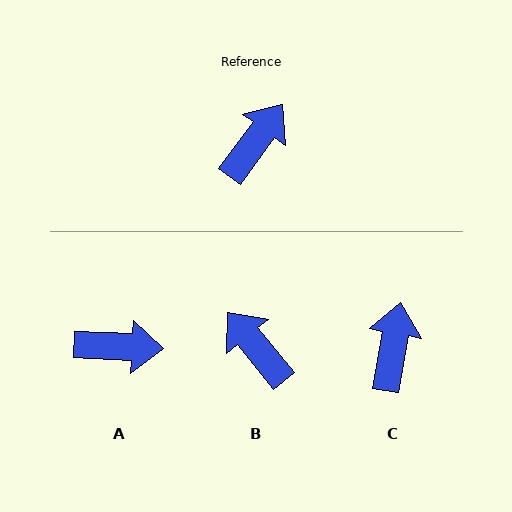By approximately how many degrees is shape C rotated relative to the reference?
Approximately 27 degrees counter-clockwise.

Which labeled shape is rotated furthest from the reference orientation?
B, about 76 degrees away.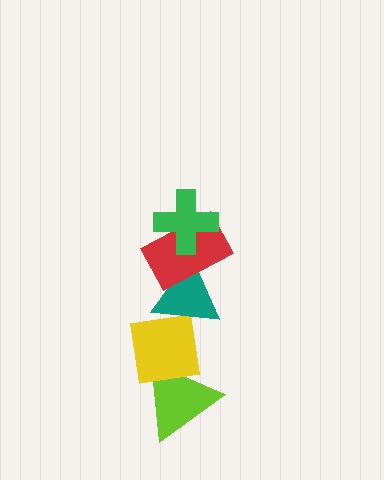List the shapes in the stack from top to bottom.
From top to bottom: the green cross, the red rectangle, the teal triangle, the yellow square, the lime triangle.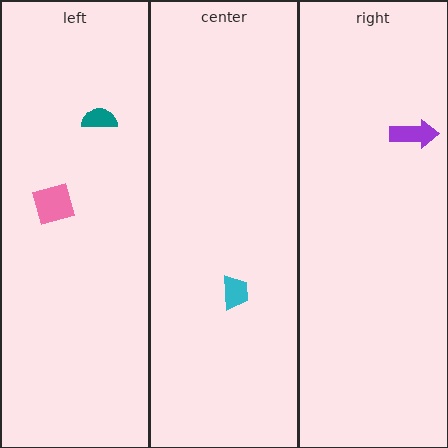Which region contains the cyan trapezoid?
The center region.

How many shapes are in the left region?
2.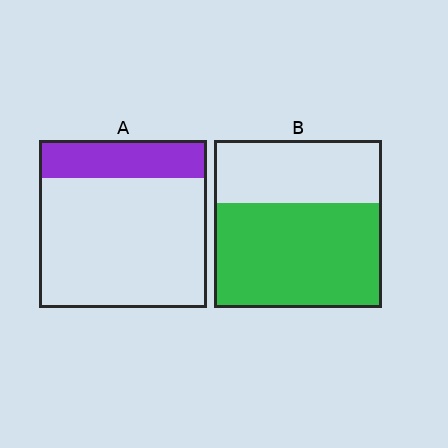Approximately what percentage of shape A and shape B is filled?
A is approximately 25% and B is approximately 60%.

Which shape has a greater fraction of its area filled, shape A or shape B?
Shape B.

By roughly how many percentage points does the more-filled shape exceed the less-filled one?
By roughly 40 percentage points (B over A).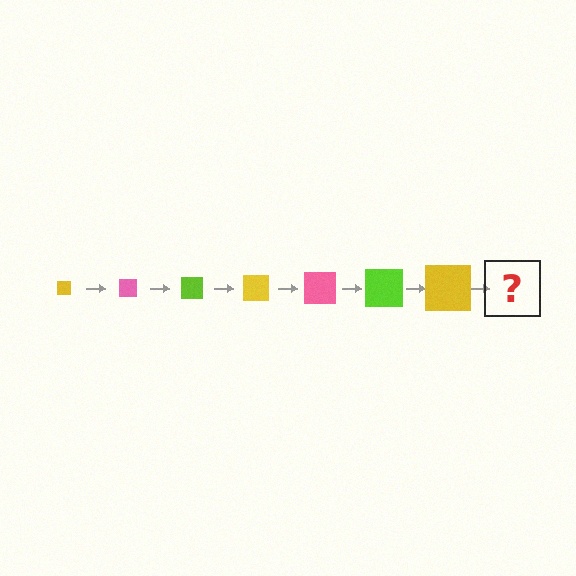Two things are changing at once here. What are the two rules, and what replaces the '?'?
The two rules are that the square grows larger each step and the color cycles through yellow, pink, and lime. The '?' should be a pink square, larger than the previous one.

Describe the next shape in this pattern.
It should be a pink square, larger than the previous one.